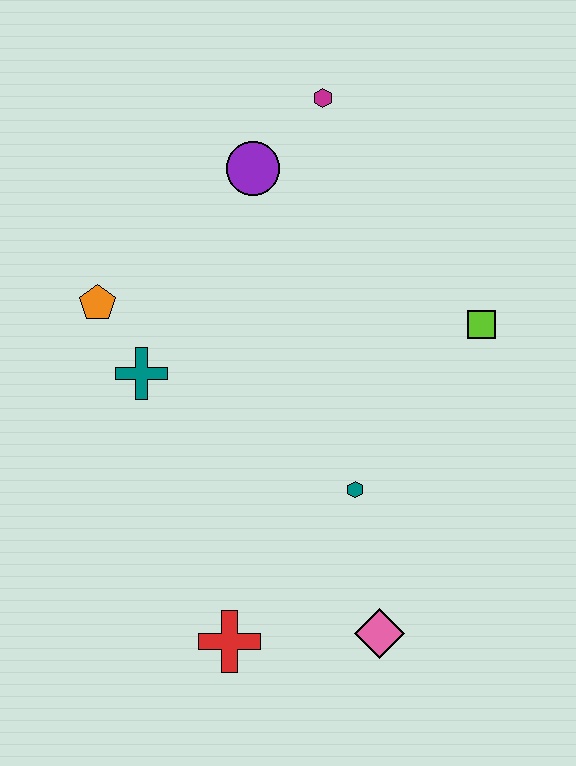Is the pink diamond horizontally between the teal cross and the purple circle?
No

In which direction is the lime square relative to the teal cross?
The lime square is to the right of the teal cross.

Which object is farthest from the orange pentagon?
The pink diamond is farthest from the orange pentagon.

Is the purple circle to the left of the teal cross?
No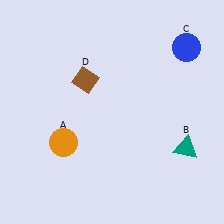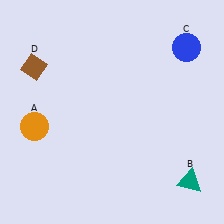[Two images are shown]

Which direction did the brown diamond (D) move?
The brown diamond (D) moved left.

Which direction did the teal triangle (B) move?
The teal triangle (B) moved down.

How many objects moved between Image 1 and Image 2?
3 objects moved between the two images.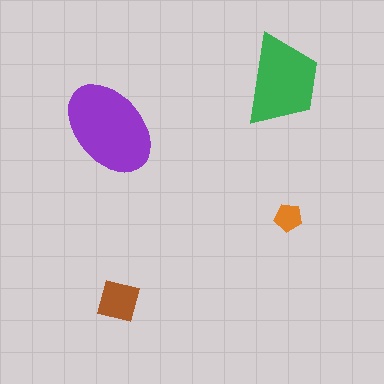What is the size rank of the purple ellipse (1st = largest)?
1st.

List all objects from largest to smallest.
The purple ellipse, the green trapezoid, the brown square, the orange pentagon.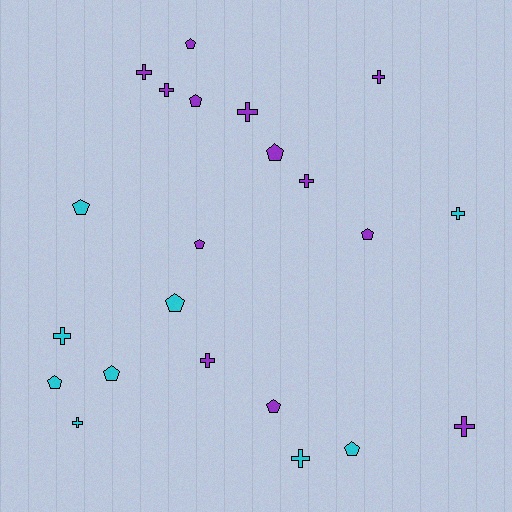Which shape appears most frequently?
Pentagon, with 11 objects.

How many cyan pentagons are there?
There are 5 cyan pentagons.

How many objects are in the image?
There are 22 objects.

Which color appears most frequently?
Purple, with 13 objects.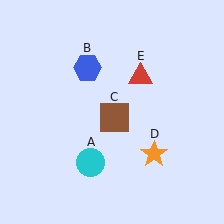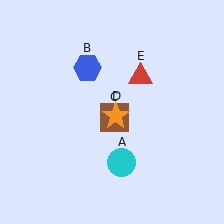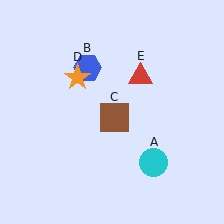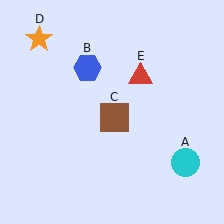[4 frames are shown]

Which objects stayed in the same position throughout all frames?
Blue hexagon (object B) and brown square (object C) and red triangle (object E) remained stationary.